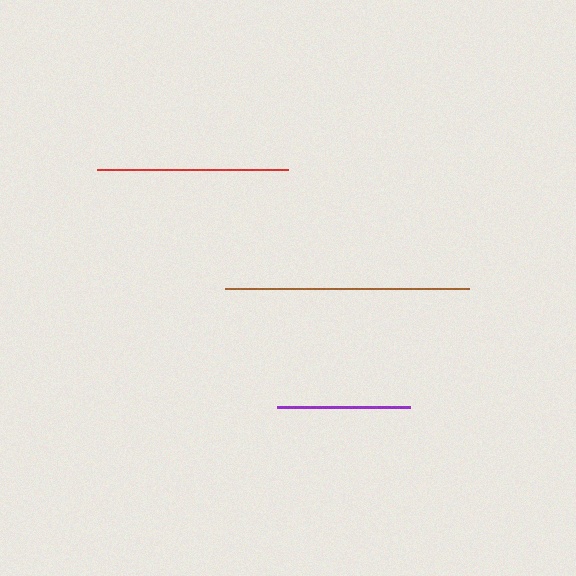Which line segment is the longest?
The brown line is the longest at approximately 244 pixels.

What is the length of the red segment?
The red segment is approximately 192 pixels long.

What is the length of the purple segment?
The purple segment is approximately 133 pixels long.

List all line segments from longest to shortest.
From longest to shortest: brown, red, purple.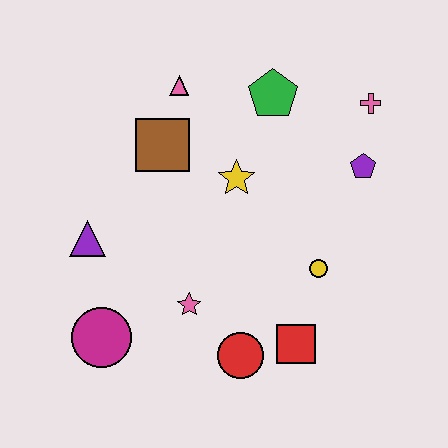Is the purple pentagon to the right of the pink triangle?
Yes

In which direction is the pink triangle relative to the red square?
The pink triangle is above the red square.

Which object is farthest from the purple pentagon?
The magenta circle is farthest from the purple pentagon.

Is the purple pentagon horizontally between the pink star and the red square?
No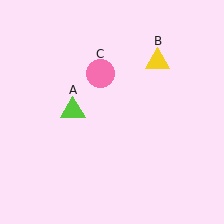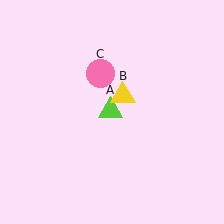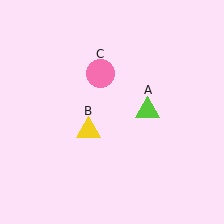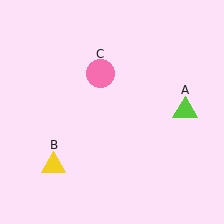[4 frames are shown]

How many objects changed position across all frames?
2 objects changed position: lime triangle (object A), yellow triangle (object B).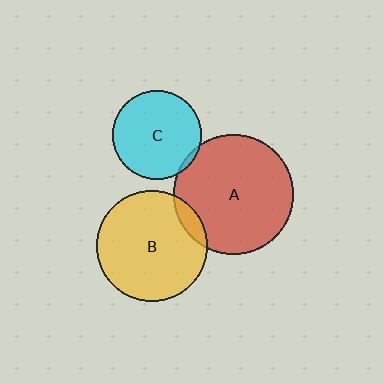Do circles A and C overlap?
Yes.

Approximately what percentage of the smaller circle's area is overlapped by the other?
Approximately 5%.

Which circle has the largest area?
Circle A (red).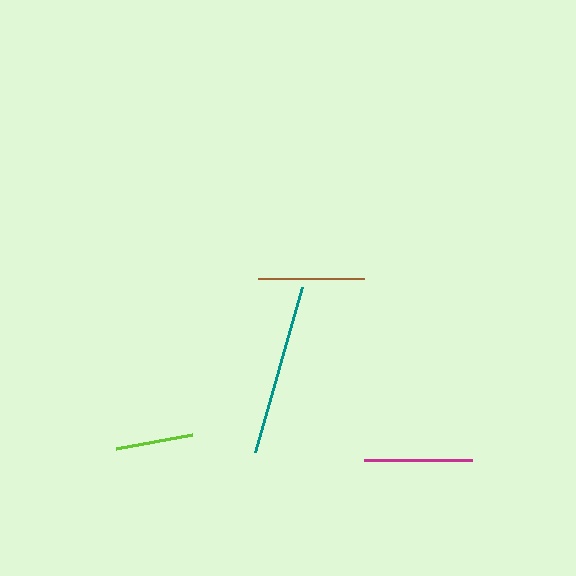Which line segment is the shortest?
The lime line is the shortest at approximately 77 pixels.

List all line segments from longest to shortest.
From longest to shortest: teal, magenta, brown, lime.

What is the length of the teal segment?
The teal segment is approximately 172 pixels long.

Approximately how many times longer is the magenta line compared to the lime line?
The magenta line is approximately 1.4 times the length of the lime line.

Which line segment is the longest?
The teal line is the longest at approximately 172 pixels.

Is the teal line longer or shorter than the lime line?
The teal line is longer than the lime line.